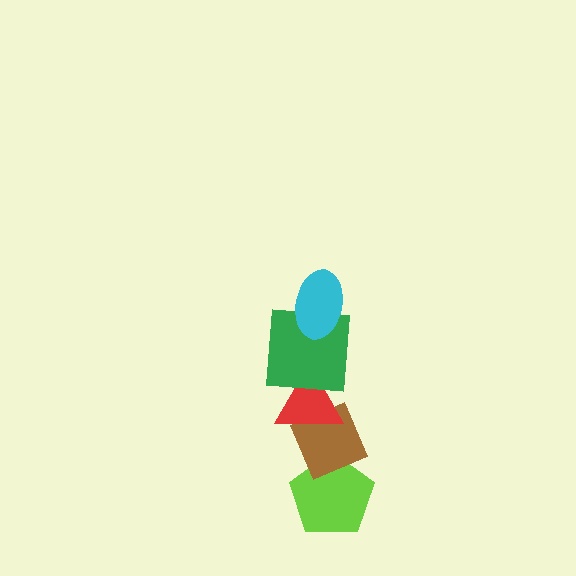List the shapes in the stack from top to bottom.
From top to bottom: the cyan ellipse, the green square, the red triangle, the brown diamond, the lime pentagon.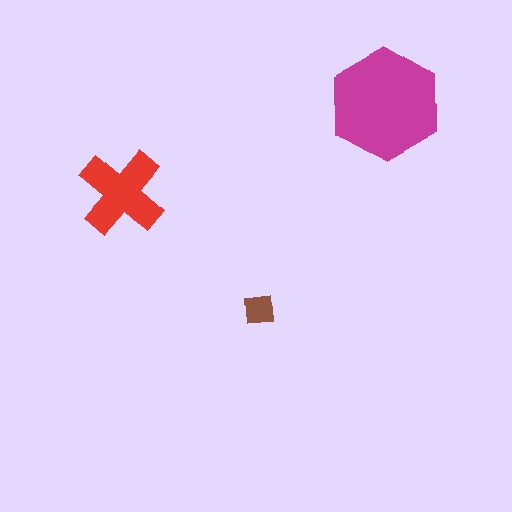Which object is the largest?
The magenta hexagon.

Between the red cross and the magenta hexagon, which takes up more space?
The magenta hexagon.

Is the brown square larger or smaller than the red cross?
Smaller.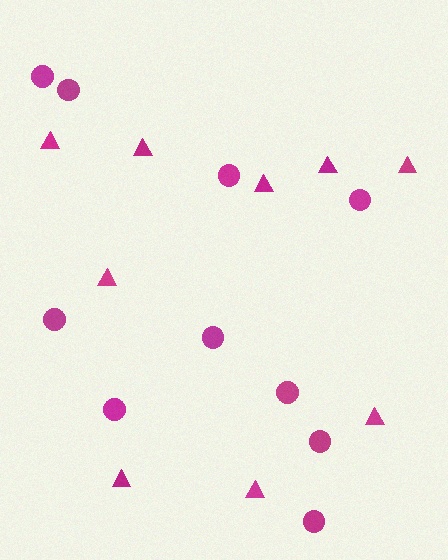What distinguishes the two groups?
There are 2 groups: one group of triangles (9) and one group of circles (10).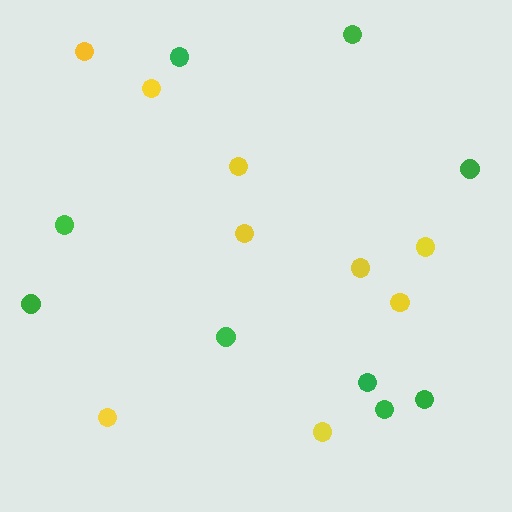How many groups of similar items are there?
There are 2 groups: one group of green circles (9) and one group of yellow circles (9).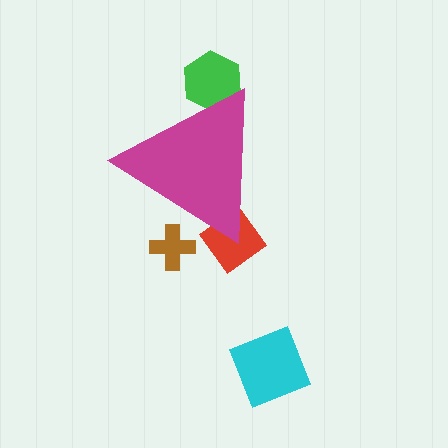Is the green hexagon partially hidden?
Yes, the green hexagon is partially hidden behind the magenta triangle.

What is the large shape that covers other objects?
A magenta triangle.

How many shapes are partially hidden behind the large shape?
3 shapes are partially hidden.